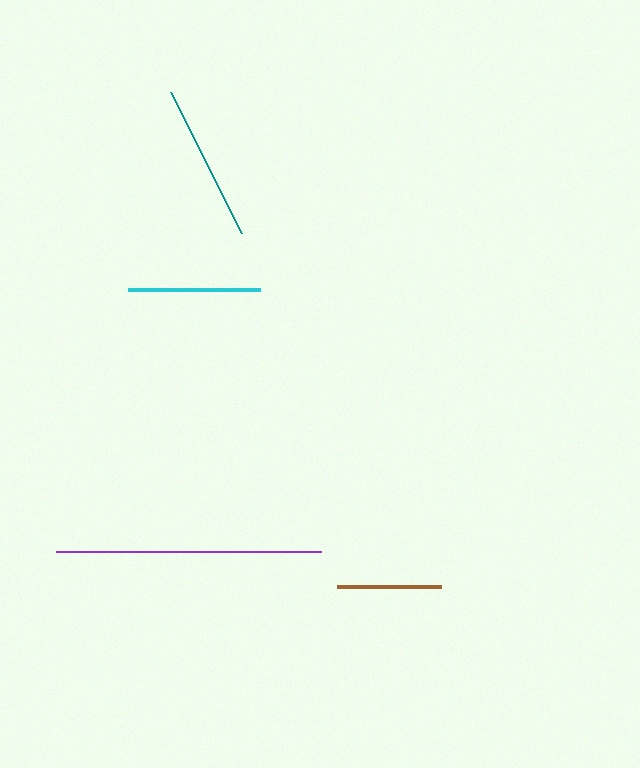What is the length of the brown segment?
The brown segment is approximately 104 pixels long.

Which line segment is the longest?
The purple line is the longest at approximately 265 pixels.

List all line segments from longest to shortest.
From longest to shortest: purple, teal, cyan, brown.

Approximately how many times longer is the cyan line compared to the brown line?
The cyan line is approximately 1.3 times the length of the brown line.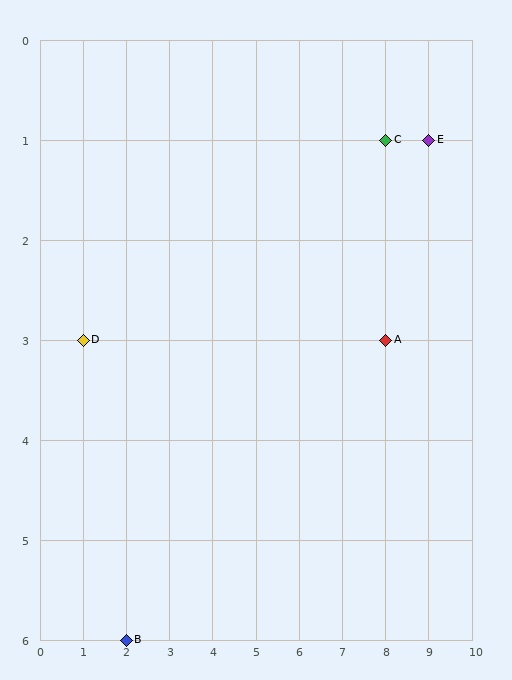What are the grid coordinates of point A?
Point A is at grid coordinates (8, 3).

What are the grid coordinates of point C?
Point C is at grid coordinates (8, 1).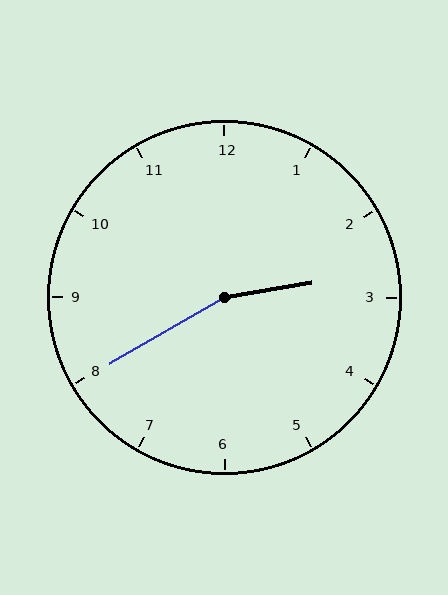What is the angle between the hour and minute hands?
Approximately 160 degrees.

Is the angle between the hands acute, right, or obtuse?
It is obtuse.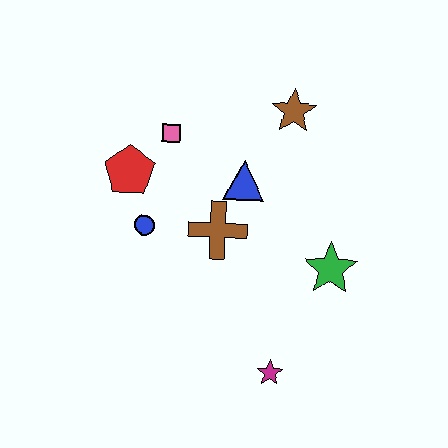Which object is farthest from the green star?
The red pentagon is farthest from the green star.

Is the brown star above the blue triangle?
Yes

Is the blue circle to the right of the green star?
No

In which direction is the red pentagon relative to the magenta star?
The red pentagon is above the magenta star.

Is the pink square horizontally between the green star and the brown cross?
No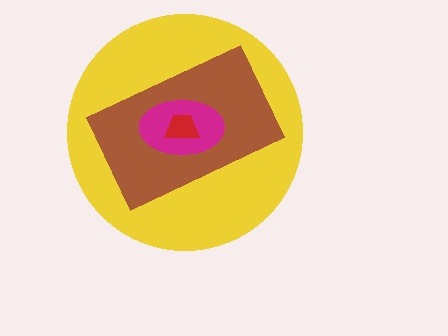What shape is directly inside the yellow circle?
The brown rectangle.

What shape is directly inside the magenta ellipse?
The red trapezoid.